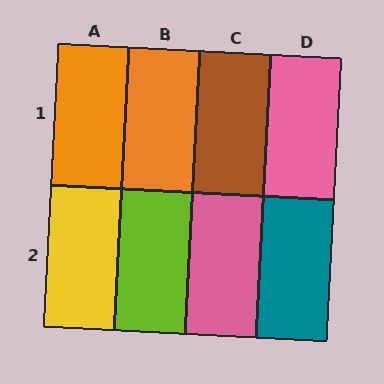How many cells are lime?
1 cell is lime.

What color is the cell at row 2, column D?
Teal.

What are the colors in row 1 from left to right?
Orange, orange, brown, pink.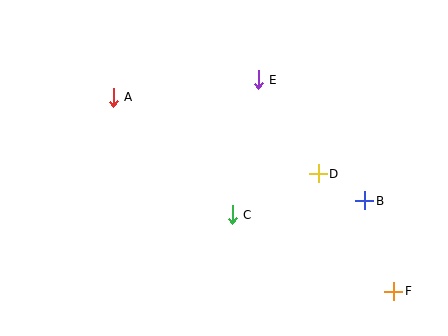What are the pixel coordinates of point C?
Point C is at (232, 215).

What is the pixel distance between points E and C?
The distance between E and C is 138 pixels.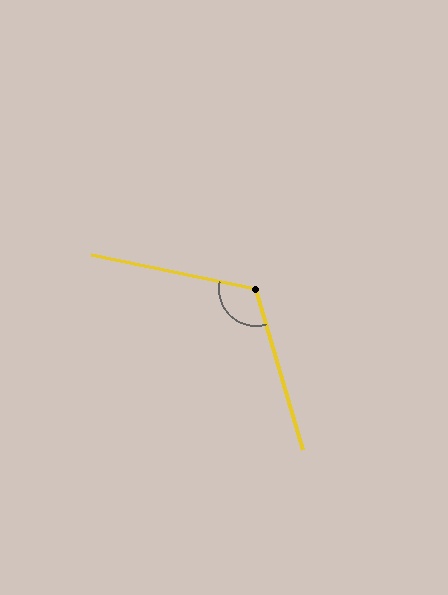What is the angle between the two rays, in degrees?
Approximately 118 degrees.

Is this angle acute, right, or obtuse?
It is obtuse.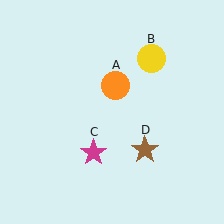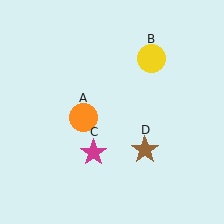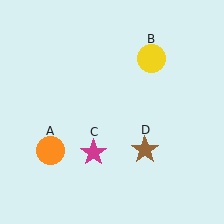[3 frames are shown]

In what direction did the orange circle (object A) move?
The orange circle (object A) moved down and to the left.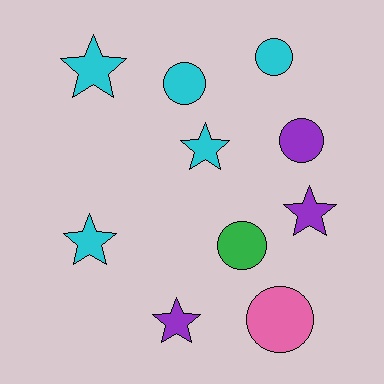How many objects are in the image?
There are 10 objects.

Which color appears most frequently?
Cyan, with 5 objects.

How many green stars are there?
There are no green stars.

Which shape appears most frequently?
Star, with 5 objects.